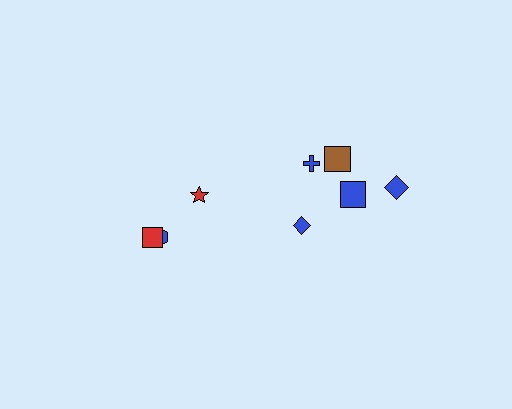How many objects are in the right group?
There are 6 objects.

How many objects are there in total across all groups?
There are 9 objects.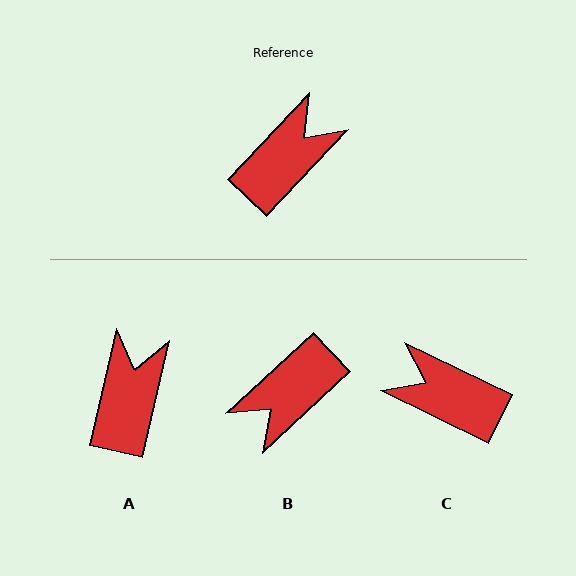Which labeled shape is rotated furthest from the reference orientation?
B, about 176 degrees away.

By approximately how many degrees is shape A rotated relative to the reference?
Approximately 31 degrees counter-clockwise.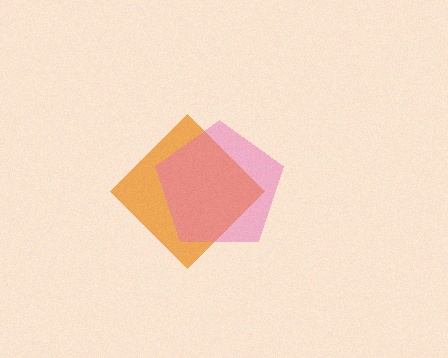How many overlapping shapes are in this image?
There are 2 overlapping shapes in the image.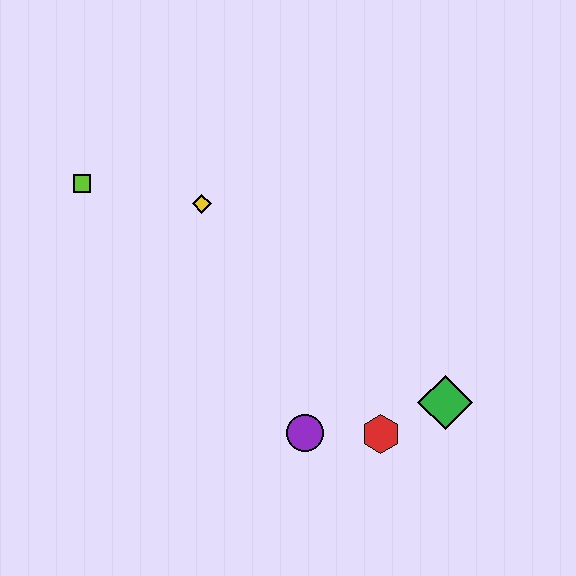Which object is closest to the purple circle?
The red hexagon is closest to the purple circle.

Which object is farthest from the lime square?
The green diamond is farthest from the lime square.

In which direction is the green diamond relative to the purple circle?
The green diamond is to the right of the purple circle.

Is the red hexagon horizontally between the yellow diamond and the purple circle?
No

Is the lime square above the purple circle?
Yes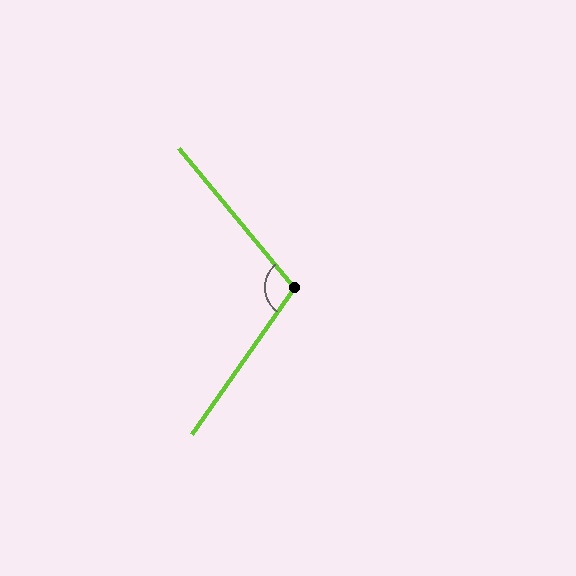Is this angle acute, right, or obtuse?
It is obtuse.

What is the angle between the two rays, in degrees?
Approximately 106 degrees.